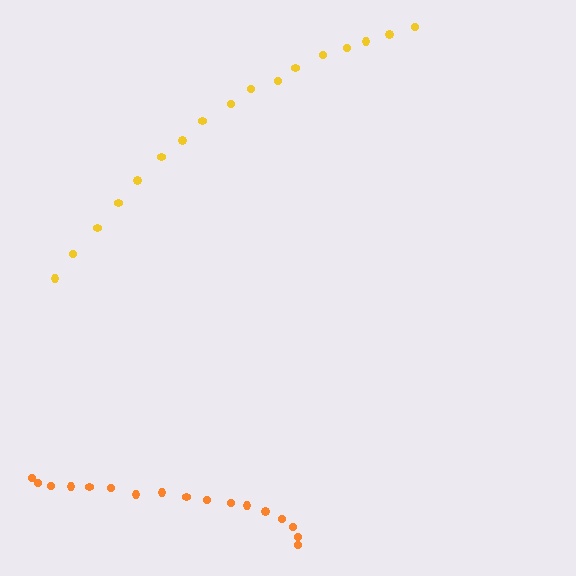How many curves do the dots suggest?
There are 2 distinct paths.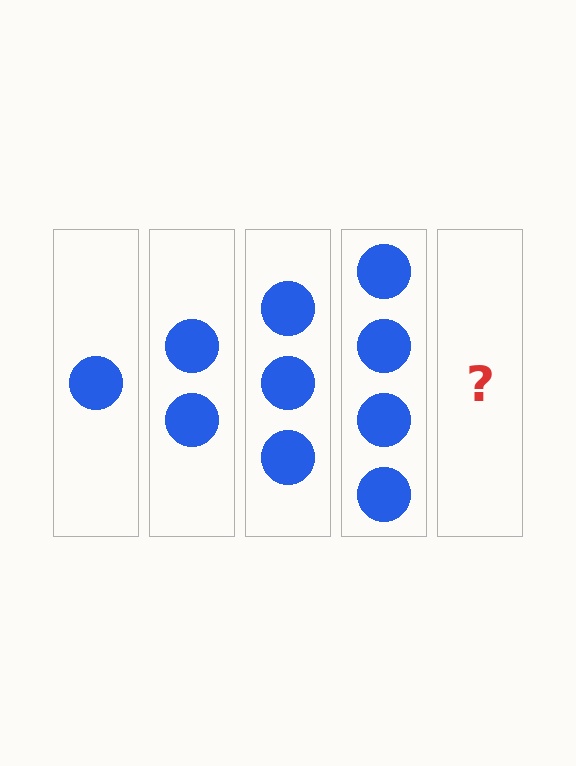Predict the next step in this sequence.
The next step is 5 circles.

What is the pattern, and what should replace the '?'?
The pattern is that each step adds one more circle. The '?' should be 5 circles.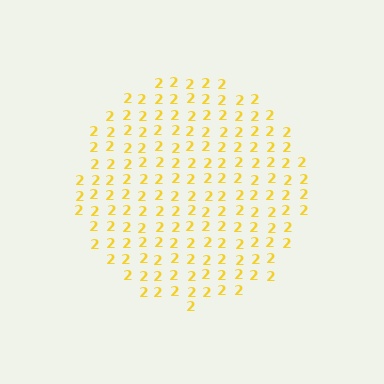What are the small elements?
The small elements are digit 2's.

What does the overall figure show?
The overall figure shows a circle.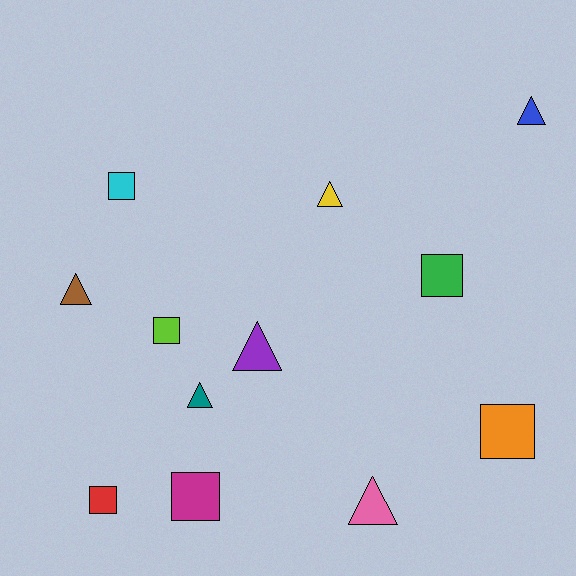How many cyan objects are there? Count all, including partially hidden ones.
There is 1 cyan object.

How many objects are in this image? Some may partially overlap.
There are 12 objects.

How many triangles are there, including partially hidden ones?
There are 6 triangles.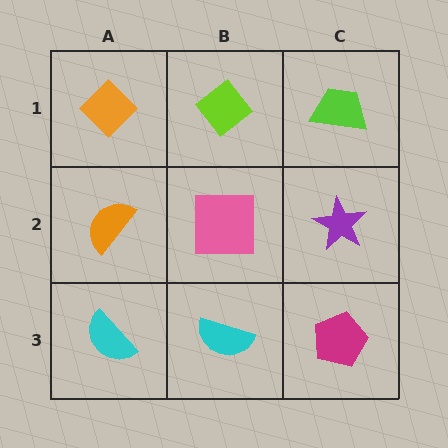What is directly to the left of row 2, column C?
A pink square.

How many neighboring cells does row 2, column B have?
4.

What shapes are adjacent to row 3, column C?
A purple star (row 2, column C), a cyan semicircle (row 3, column B).